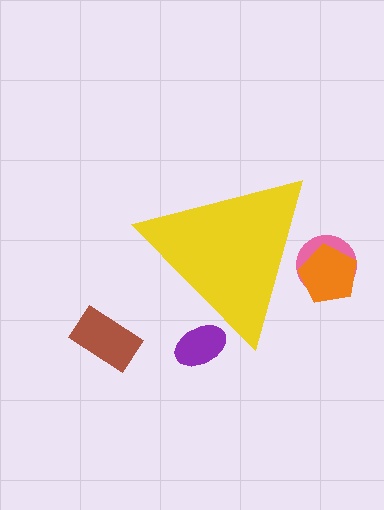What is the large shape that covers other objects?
A yellow triangle.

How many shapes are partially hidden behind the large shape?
3 shapes are partially hidden.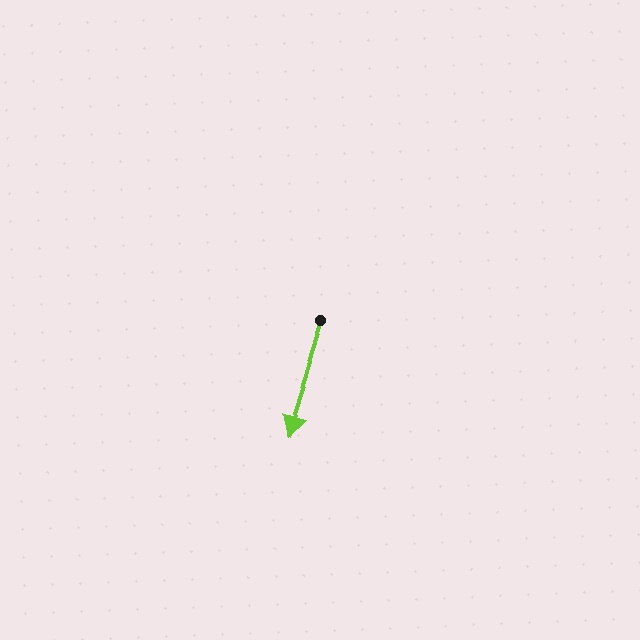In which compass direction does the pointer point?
South.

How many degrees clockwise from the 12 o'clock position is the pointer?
Approximately 197 degrees.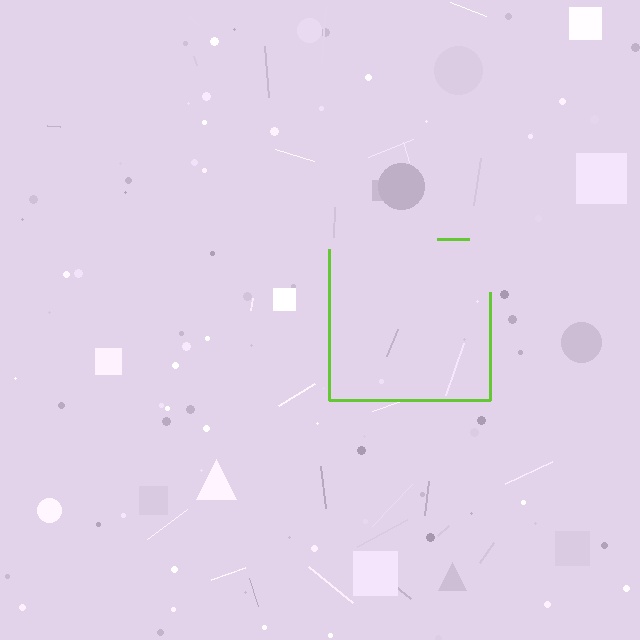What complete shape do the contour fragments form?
The contour fragments form a square.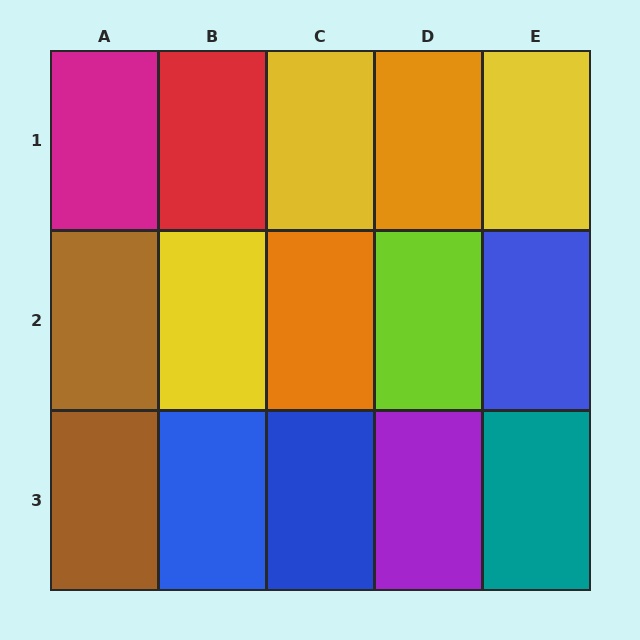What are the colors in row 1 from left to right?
Magenta, red, yellow, orange, yellow.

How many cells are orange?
2 cells are orange.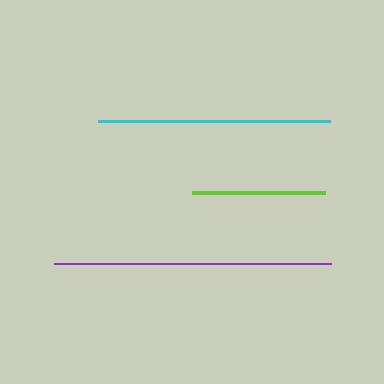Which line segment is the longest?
The purple line is the longest at approximately 277 pixels.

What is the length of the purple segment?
The purple segment is approximately 277 pixels long.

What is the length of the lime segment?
The lime segment is approximately 132 pixels long.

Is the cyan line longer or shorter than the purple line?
The purple line is longer than the cyan line.